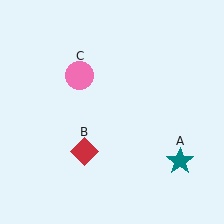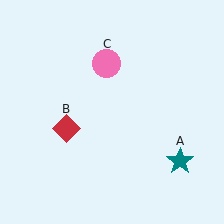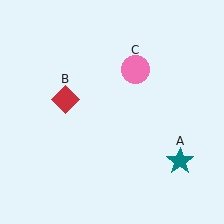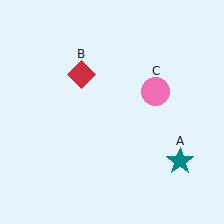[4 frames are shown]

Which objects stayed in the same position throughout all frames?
Teal star (object A) remained stationary.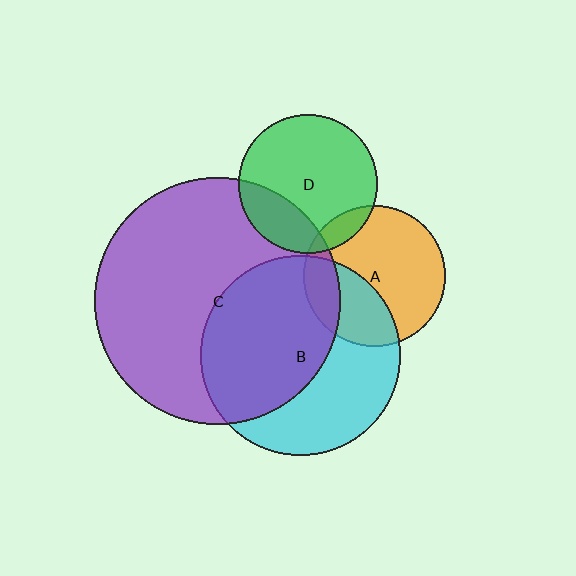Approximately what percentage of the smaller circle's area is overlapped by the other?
Approximately 55%.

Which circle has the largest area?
Circle C (purple).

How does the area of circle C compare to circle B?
Approximately 1.5 times.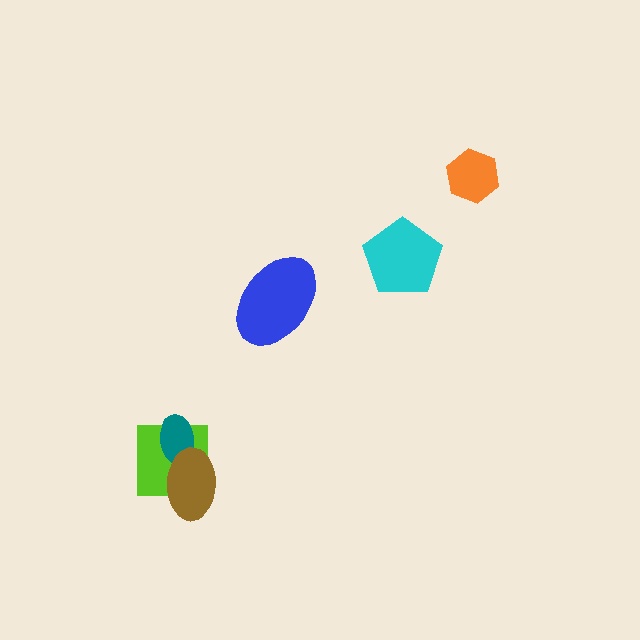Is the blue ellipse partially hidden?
No, no other shape covers it.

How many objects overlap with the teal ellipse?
2 objects overlap with the teal ellipse.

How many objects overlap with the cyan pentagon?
0 objects overlap with the cyan pentagon.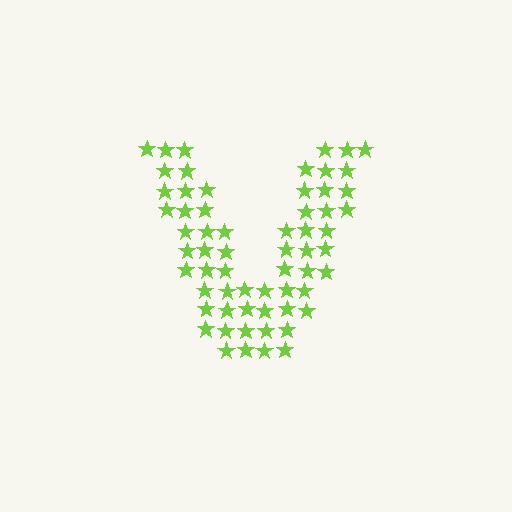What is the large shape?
The large shape is the letter V.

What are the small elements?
The small elements are stars.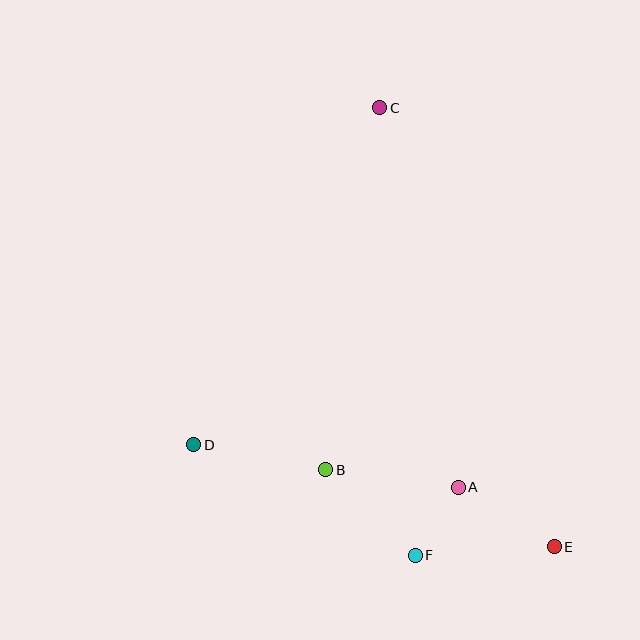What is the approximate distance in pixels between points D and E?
The distance between D and E is approximately 375 pixels.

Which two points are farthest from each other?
Points C and E are farthest from each other.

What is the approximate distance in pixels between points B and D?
The distance between B and D is approximately 135 pixels.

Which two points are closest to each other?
Points A and F are closest to each other.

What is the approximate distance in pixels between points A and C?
The distance between A and C is approximately 387 pixels.